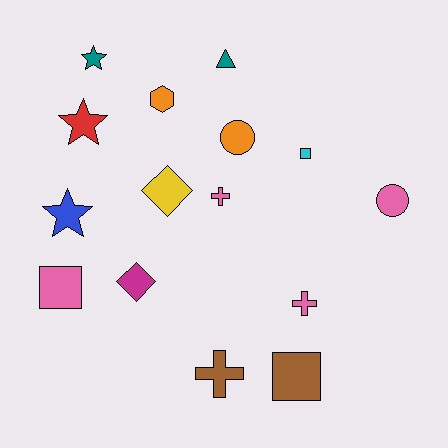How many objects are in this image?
There are 15 objects.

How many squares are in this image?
There are 3 squares.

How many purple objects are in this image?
There are no purple objects.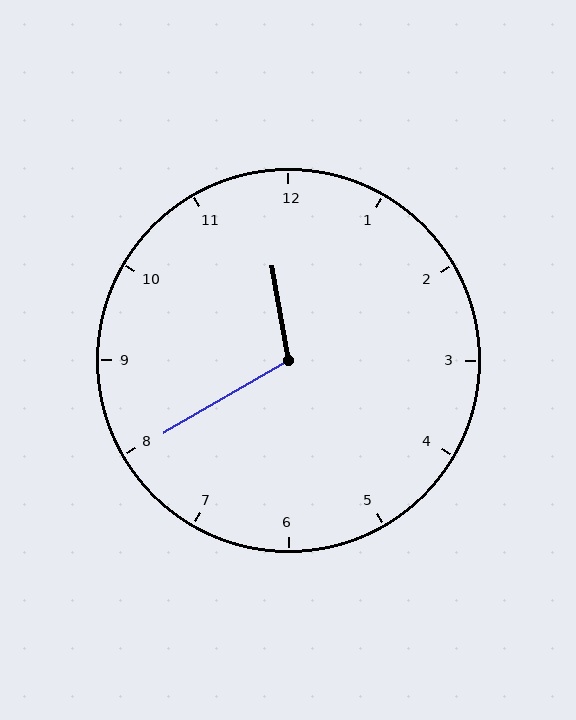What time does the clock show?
11:40.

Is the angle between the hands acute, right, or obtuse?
It is obtuse.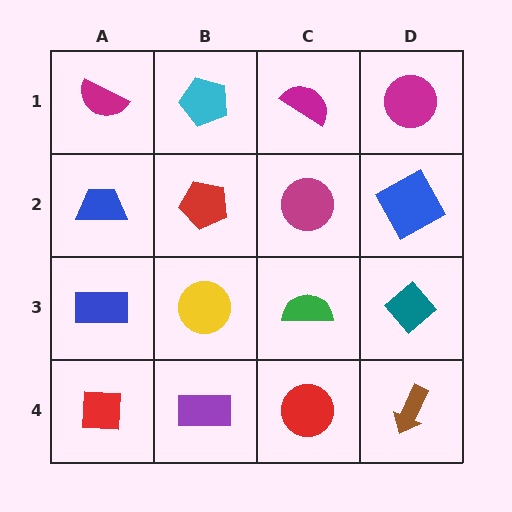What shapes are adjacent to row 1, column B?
A red pentagon (row 2, column B), a magenta semicircle (row 1, column A), a magenta semicircle (row 1, column C).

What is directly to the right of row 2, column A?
A red pentagon.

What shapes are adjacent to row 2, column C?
A magenta semicircle (row 1, column C), a green semicircle (row 3, column C), a red pentagon (row 2, column B), a blue square (row 2, column D).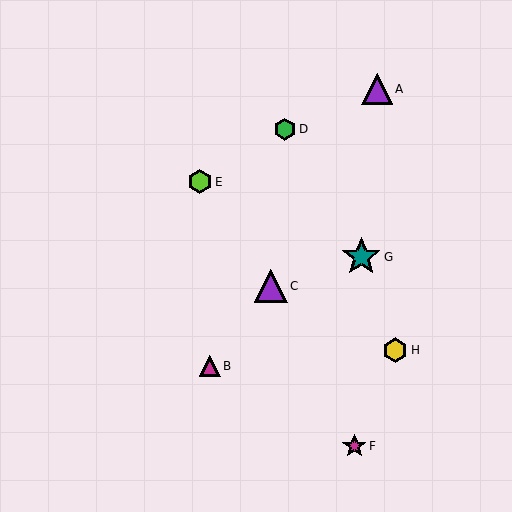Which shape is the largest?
The teal star (labeled G) is the largest.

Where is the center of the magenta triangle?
The center of the magenta triangle is at (210, 366).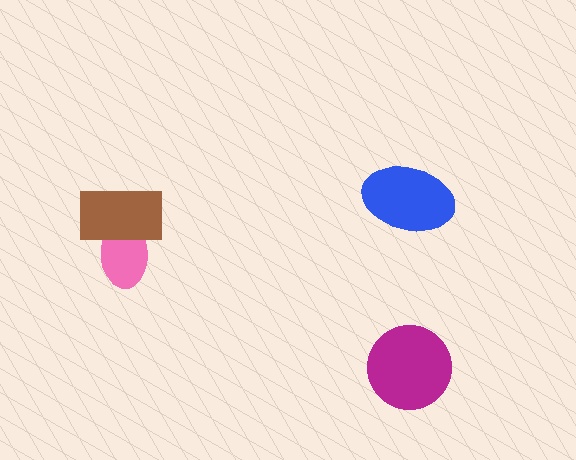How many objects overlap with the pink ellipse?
1 object overlaps with the pink ellipse.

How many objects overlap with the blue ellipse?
0 objects overlap with the blue ellipse.